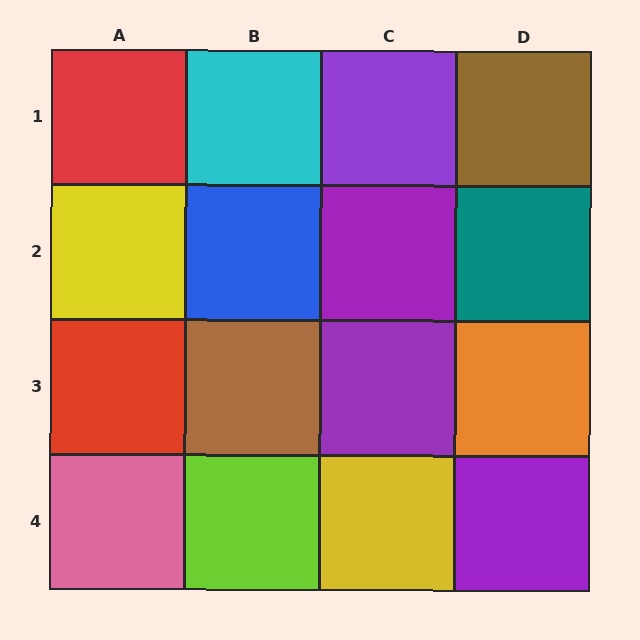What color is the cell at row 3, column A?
Red.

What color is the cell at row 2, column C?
Purple.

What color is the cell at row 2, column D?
Teal.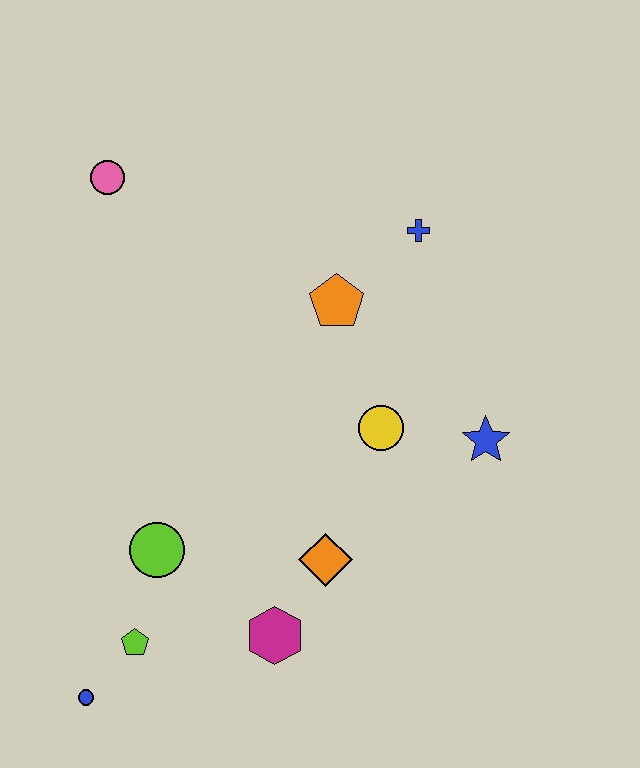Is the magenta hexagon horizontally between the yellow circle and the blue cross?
No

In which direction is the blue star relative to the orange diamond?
The blue star is to the right of the orange diamond.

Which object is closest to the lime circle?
The lime pentagon is closest to the lime circle.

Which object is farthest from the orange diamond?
The pink circle is farthest from the orange diamond.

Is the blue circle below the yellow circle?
Yes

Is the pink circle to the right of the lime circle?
No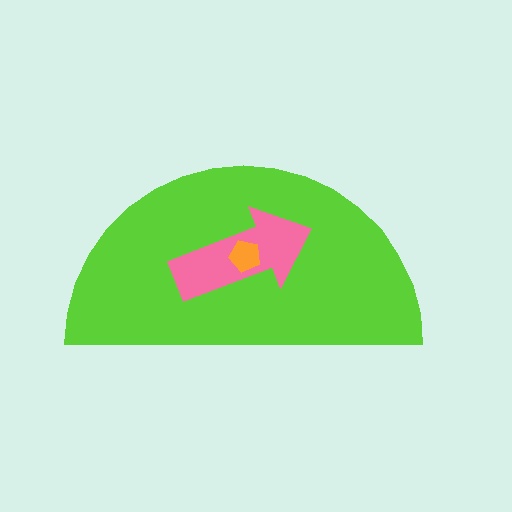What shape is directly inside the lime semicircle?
The pink arrow.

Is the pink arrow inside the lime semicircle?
Yes.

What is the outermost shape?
The lime semicircle.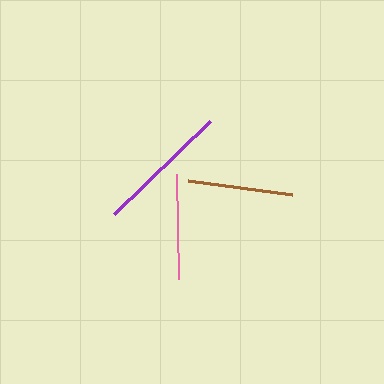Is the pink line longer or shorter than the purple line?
The purple line is longer than the pink line.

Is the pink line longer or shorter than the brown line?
The pink line is longer than the brown line.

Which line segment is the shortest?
The brown line is the shortest at approximately 105 pixels.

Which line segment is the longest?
The purple line is the longest at approximately 134 pixels.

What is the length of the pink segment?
The pink segment is approximately 105 pixels long.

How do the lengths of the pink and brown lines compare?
The pink and brown lines are approximately the same length.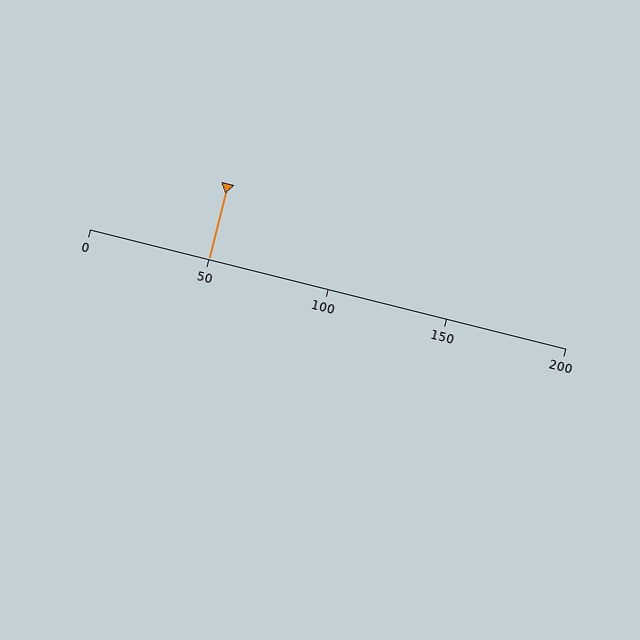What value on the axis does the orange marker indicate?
The marker indicates approximately 50.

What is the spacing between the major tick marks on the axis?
The major ticks are spaced 50 apart.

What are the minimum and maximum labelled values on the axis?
The axis runs from 0 to 200.